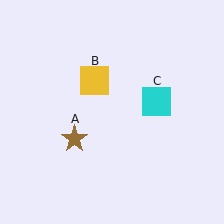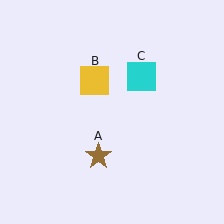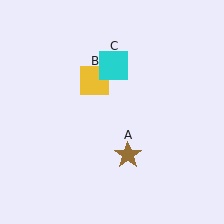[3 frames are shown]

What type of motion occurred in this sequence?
The brown star (object A), cyan square (object C) rotated counterclockwise around the center of the scene.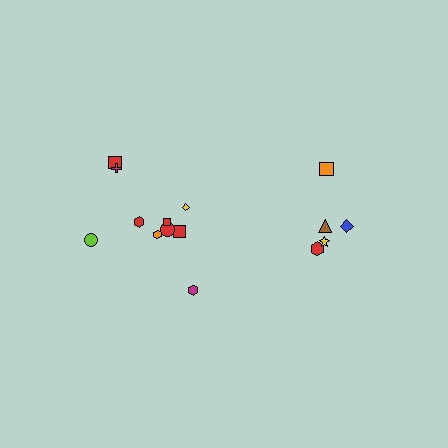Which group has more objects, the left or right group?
The left group.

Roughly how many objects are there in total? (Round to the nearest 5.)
Roughly 15 objects in total.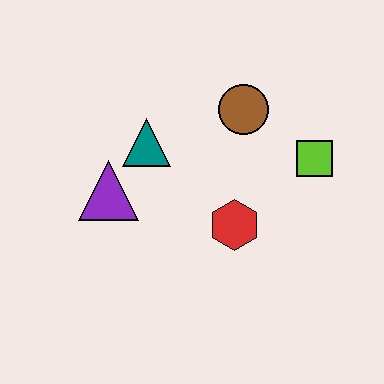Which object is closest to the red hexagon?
The lime square is closest to the red hexagon.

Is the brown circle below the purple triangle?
No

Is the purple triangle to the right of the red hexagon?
No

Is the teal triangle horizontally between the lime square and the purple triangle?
Yes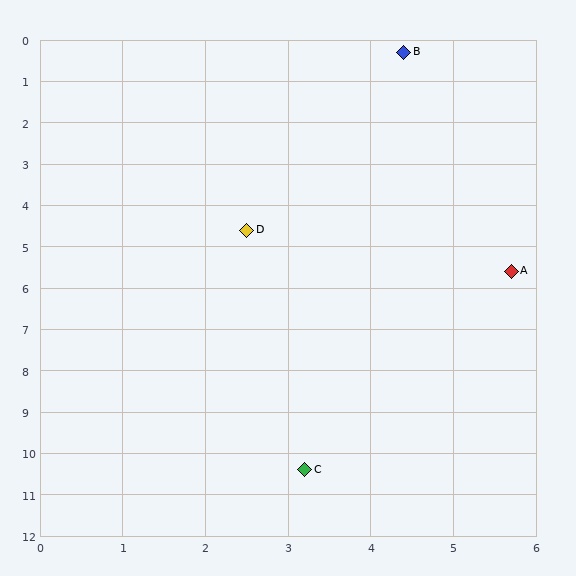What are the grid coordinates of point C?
Point C is at approximately (3.2, 10.4).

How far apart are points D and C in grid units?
Points D and C are about 5.8 grid units apart.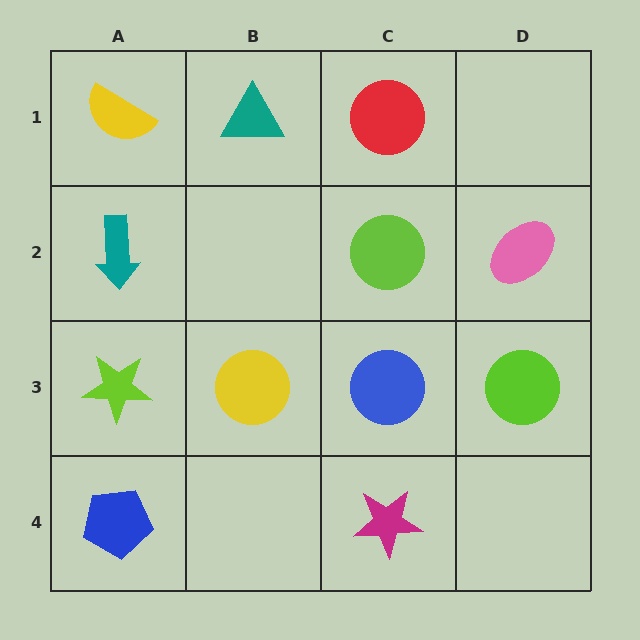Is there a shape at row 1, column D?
No, that cell is empty.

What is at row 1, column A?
A yellow semicircle.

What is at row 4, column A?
A blue pentagon.